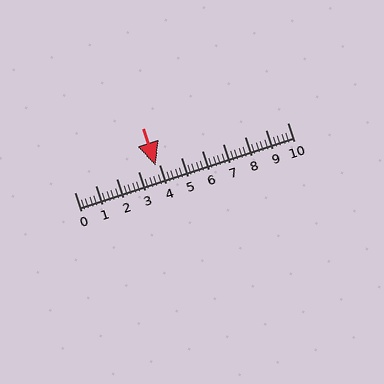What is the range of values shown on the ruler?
The ruler shows values from 0 to 10.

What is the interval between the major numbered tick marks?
The major tick marks are spaced 1 units apart.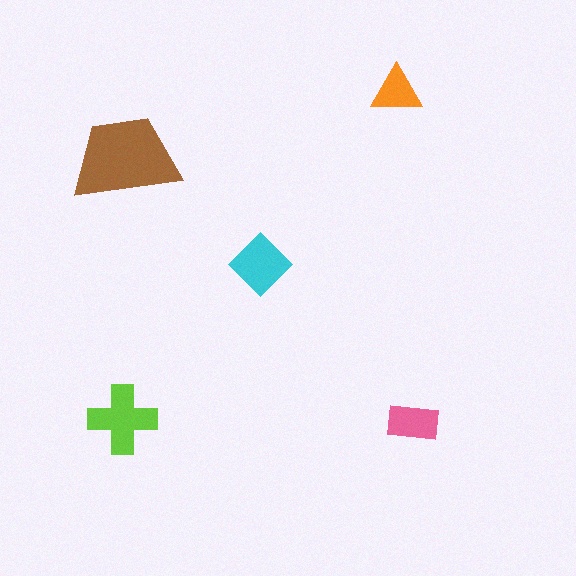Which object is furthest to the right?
The pink rectangle is rightmost.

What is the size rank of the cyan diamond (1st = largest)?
3rd.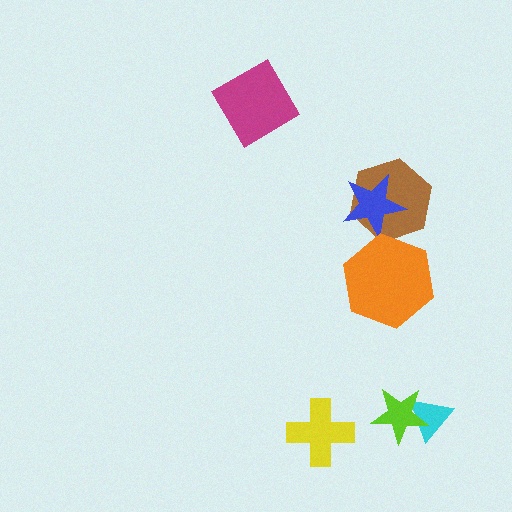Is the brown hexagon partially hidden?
Yes, it is partially covered by another shape.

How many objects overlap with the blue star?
1 object overlaps with the blue star.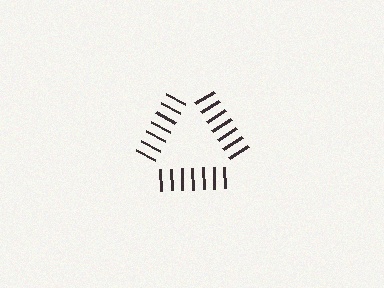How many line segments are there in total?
21 — 7 along each of the 3 edges.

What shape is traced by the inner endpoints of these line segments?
An illusory triangle — the line segments terminate on its edges but no continuous stroke is drawn.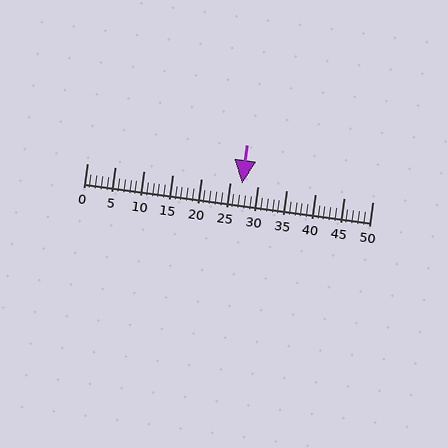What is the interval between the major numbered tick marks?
The major tick marks are spaced 5 units apart.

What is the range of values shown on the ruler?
The ruler shows values from 0 to 50.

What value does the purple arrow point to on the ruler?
The purple arrow points to approximately 27.